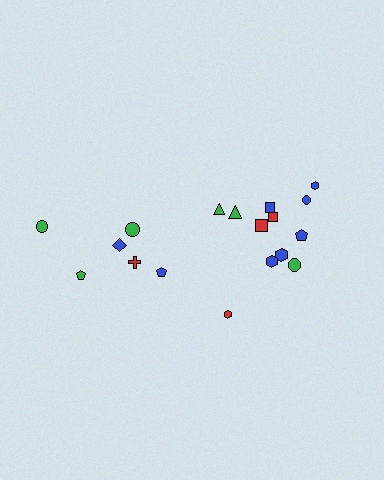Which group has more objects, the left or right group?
The right group.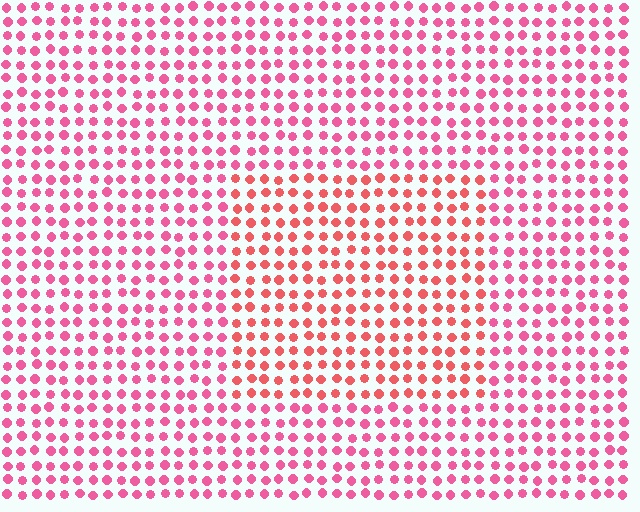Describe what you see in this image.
The image is filled with small pink elements in a uniform arrangement. A rectangle-shaped region is visible where the elements are tinted to a slightly different hue, forming a subtle color boundary.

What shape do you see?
I see a rectangle.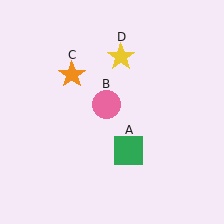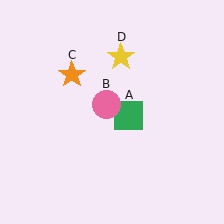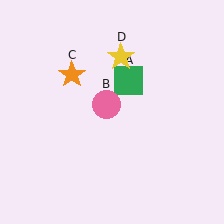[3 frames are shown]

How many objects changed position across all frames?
1 object changed position: green square (object A).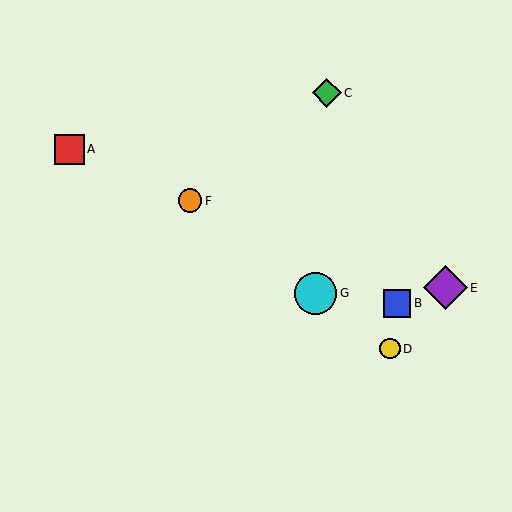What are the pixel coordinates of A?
Object A is at (69, 149).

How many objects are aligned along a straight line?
3 objects (D, F, G) are aligned along a straight line.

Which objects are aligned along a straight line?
Objects D, F, G are aligned along a straight line.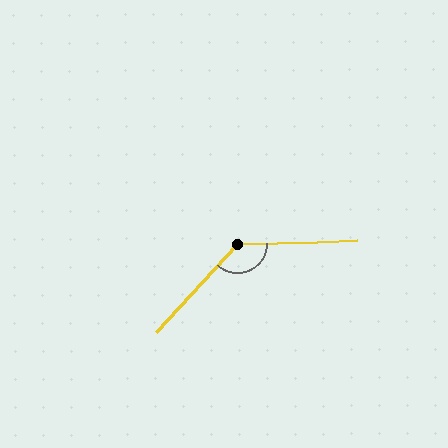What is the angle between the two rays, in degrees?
Approximately 133 degrees.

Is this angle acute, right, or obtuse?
It is obtuse.